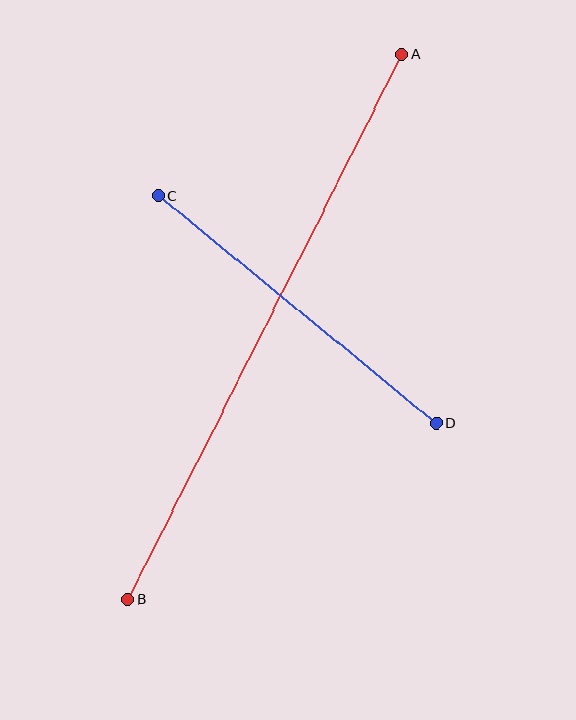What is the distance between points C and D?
The distance is approximately 358 pixels.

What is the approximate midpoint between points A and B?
The midpoint is at approximately (265, 327) pixels.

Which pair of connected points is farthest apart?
Points A and B are farthest apart.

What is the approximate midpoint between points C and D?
The midpoint is at approximately (297, 310) pixels.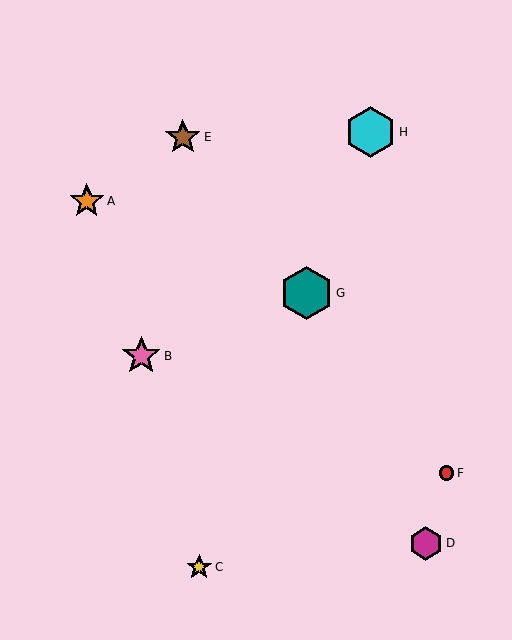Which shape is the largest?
The teal hexagon (labeled G) is the largest.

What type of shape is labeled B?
Shape B is a pink star.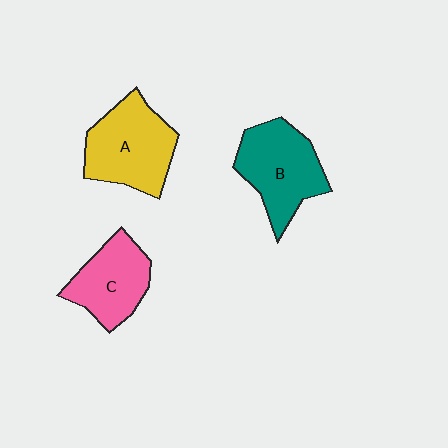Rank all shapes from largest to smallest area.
From largest to smallest: A (yellow), B (teal), C (pink).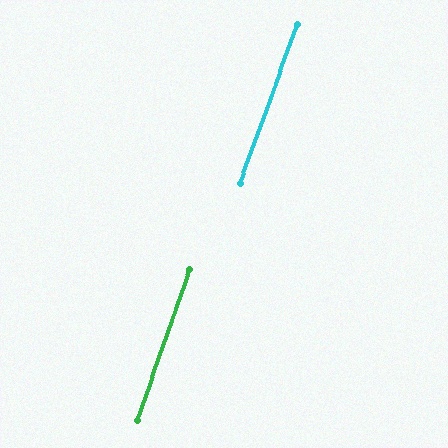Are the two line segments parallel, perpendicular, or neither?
Parallel — their directions differ by only 0.9°.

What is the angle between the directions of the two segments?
Approximately 1 degree.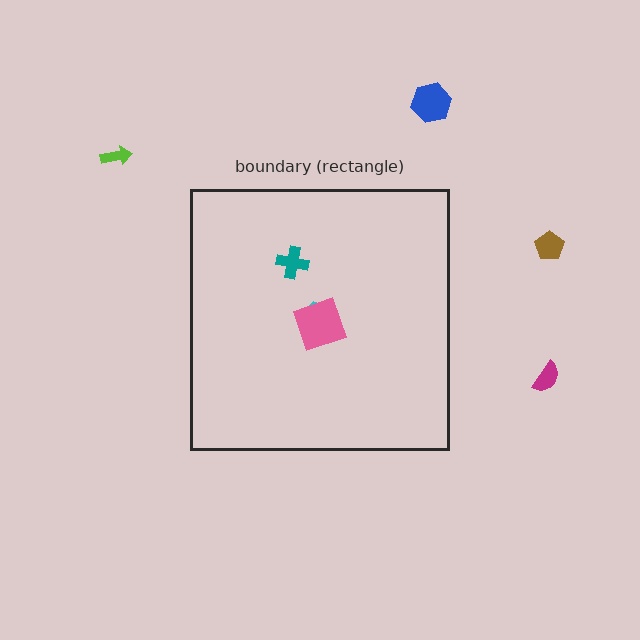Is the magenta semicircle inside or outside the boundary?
Outside.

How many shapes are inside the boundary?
3 inside, 4 outside.